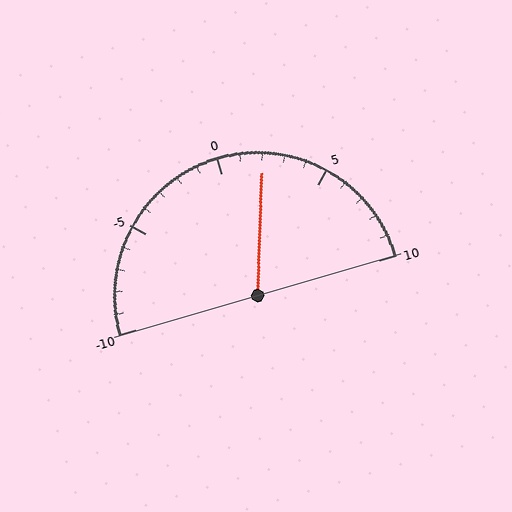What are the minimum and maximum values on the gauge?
The gauge ranges from -10 to 10.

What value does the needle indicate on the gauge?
The needle indicates approximately 2.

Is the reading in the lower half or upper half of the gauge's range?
The reading is in the upper half of the range (-10 to 10).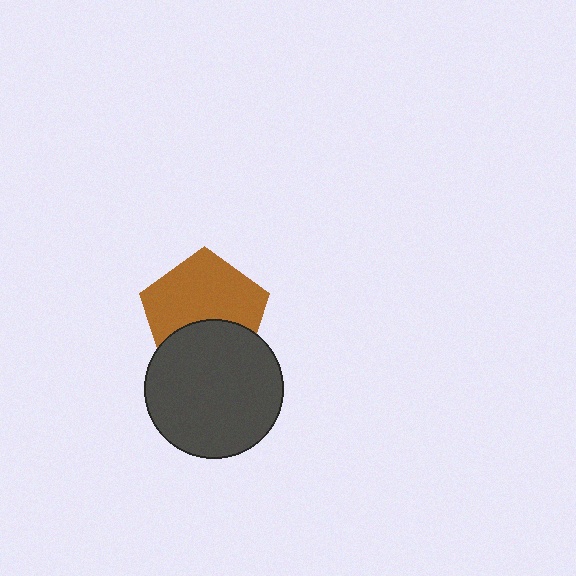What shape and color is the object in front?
The object in front is a dark gray circle.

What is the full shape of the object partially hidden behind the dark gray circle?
The partially hidden object is a brown pentagon.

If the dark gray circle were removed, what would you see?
You would see the complete brown pentagon.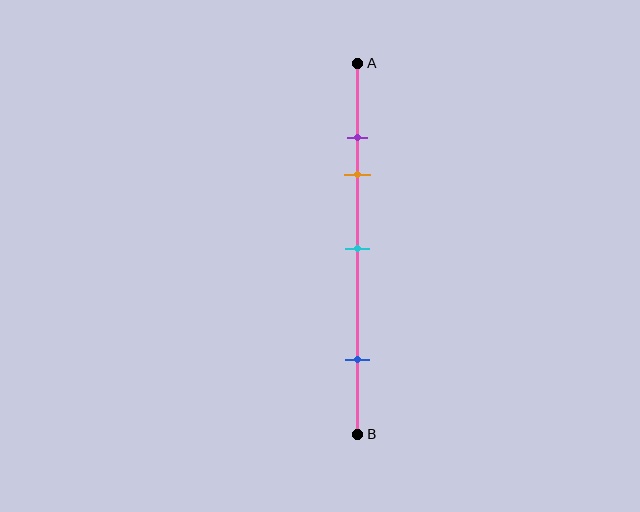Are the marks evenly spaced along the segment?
No, the marks are not evenly spaced.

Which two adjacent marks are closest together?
The purple and orange marks are the closest adjacent pair.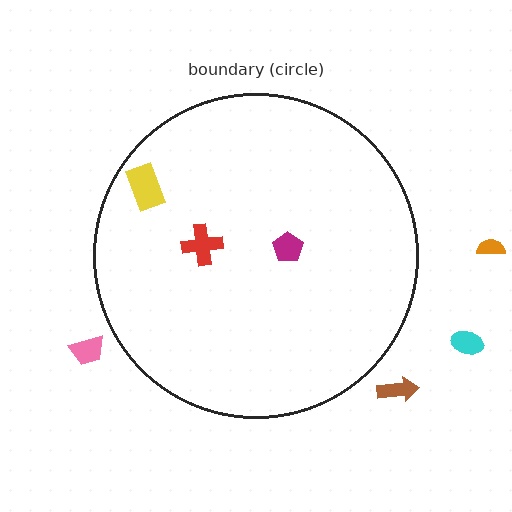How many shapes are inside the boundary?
3 inside, 4 outside.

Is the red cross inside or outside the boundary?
Inside.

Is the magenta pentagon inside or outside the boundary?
Inside.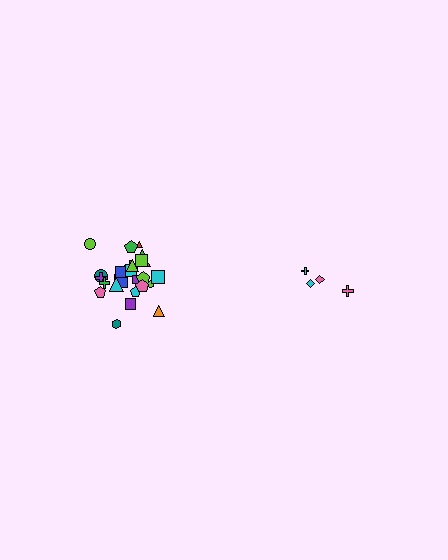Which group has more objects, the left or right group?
The left group.